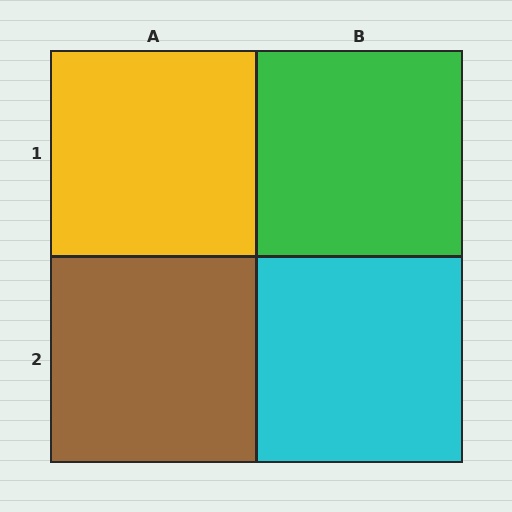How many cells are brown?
1 cell is brown.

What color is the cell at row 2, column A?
Brown.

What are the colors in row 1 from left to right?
Yellow, green.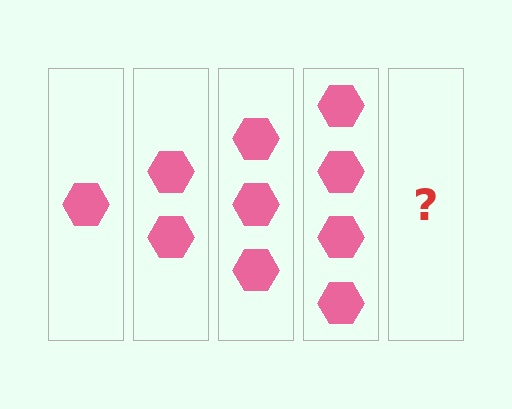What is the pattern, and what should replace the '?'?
The pattern is that each step adds one more hexagon. The '?' should be 5 hexagons.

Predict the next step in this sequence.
The next step is 5 hexagons.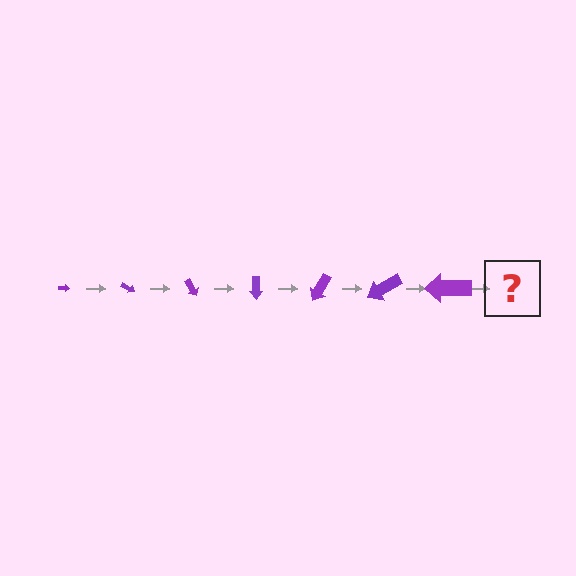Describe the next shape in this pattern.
It should be an arrow, larger than the previous one and rotated 210 degrees from the start.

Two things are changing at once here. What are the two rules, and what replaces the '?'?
The two rules are that the arrow grows larger each step and it rotates 30 degrees each step. The '?' should be an arrow, larger than the previous one and rotated 210 degrees from the start.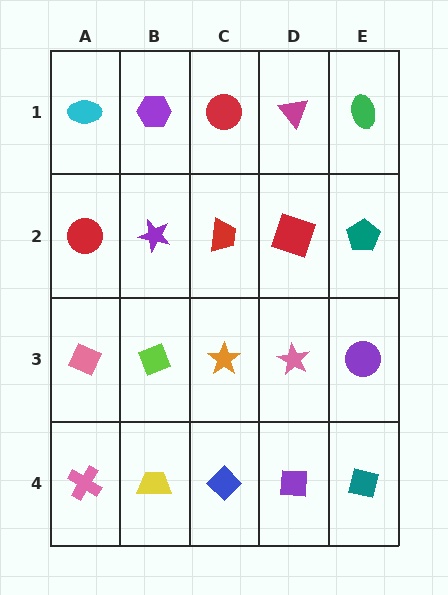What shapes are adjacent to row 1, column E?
A teal pentagon (row 2, column E), a magenta triangle (row 1, column D).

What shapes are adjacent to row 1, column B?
A purple star (row 2, column B), a cyan ellipse (row 1, column A), a red circle (row 1, column C).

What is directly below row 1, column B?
A purple star.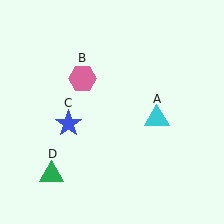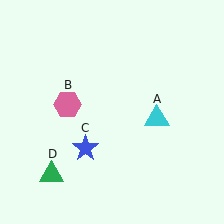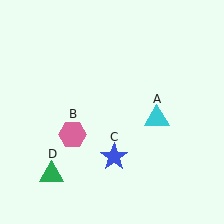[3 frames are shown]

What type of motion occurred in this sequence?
The pink hexagon (object B), blue star (object C) rotated counterclockwise around the center of the scene.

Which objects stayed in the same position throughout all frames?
Cyan triangle (object A) and green triangle (object D) remained stationary.